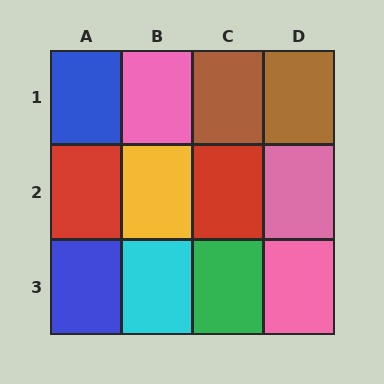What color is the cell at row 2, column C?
Red.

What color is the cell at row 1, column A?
Blue.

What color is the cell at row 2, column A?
Red.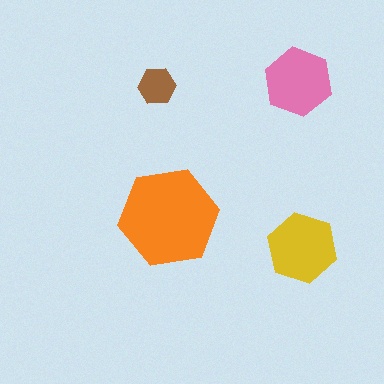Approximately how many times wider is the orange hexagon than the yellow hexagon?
About 1.5 times wider.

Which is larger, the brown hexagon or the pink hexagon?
The pink one.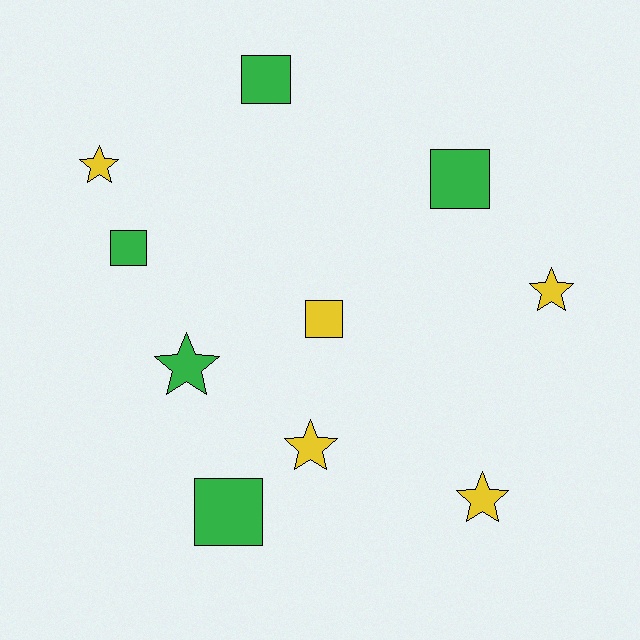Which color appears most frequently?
Green, with 5 objects.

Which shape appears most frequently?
Star, with 5 objects.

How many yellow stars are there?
There are 4 yellow stars.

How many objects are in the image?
There are 10 objects.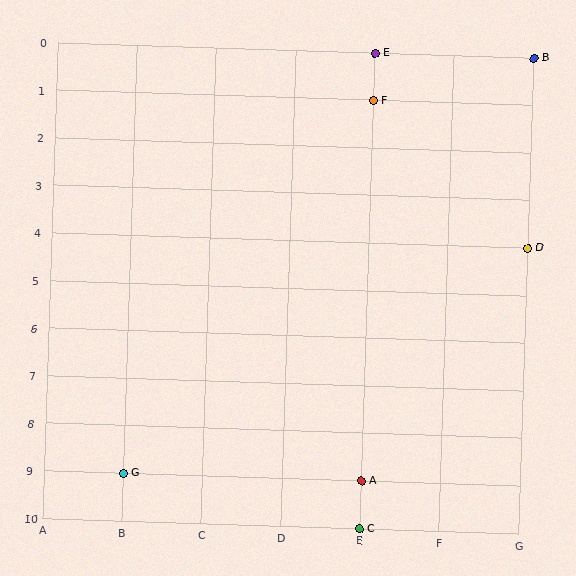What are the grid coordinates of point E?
Point E is at grid coordinates (E, 0).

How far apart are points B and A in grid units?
Points B and A are 2 columns and 9 rows apart (about 9.2 grid units diagonally).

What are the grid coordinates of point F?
Point F is at grid coordinates (E, 1).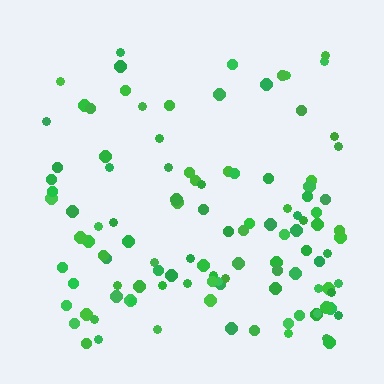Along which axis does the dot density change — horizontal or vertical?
Vertical.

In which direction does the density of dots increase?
From top to bottom, with the bottom side densest.